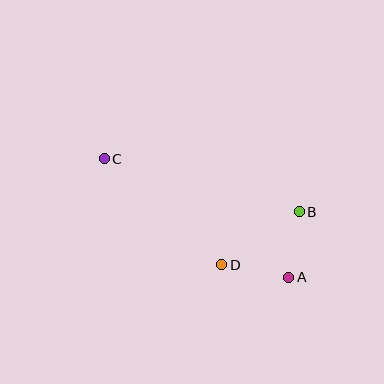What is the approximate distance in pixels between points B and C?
The distance between B and C is approximately 202 pixels.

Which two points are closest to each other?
Points A and B are closest to each other.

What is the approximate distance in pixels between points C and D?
The distance between C and D is approximately 158 pixels.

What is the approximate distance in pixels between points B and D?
The distance between B and D is approximately 94 pixels.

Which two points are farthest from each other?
Points A and C are farthest from each other.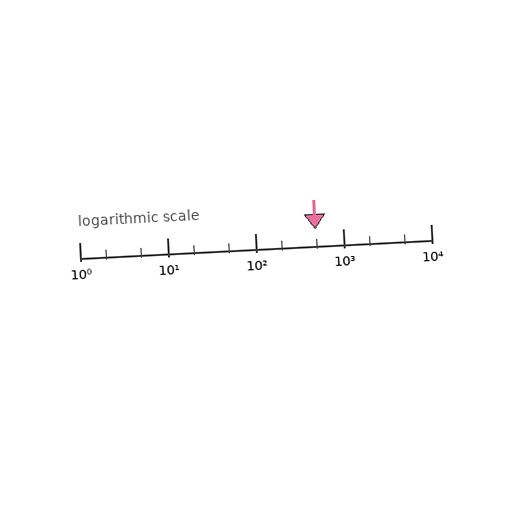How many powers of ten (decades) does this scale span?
The scale spans 4 decades, from 1 to 10000.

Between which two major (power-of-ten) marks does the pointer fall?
The pointer is between 100 and 1000.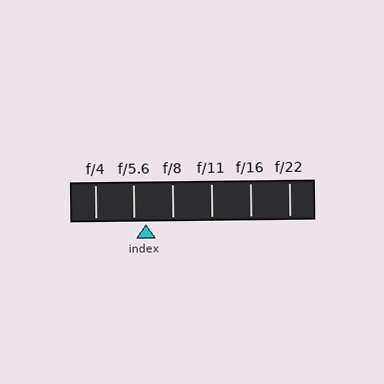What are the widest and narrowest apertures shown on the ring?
The widest aperture shown is f/4 and the narrowest is f/22.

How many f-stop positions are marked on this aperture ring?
There are 6 f-stop positions marked.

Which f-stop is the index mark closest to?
The index mark is closest to f/5.6.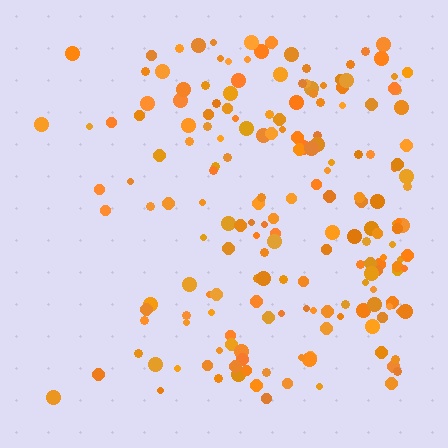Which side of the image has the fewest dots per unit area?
The left.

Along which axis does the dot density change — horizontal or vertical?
Horizontal.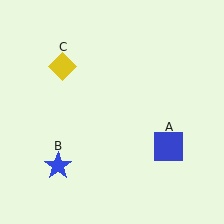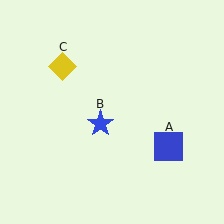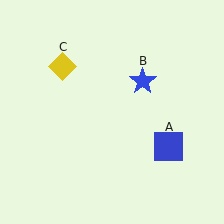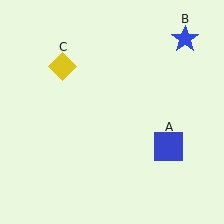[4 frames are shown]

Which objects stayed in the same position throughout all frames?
Blue square (object A) and yellow diamond (object C) remained stationary.